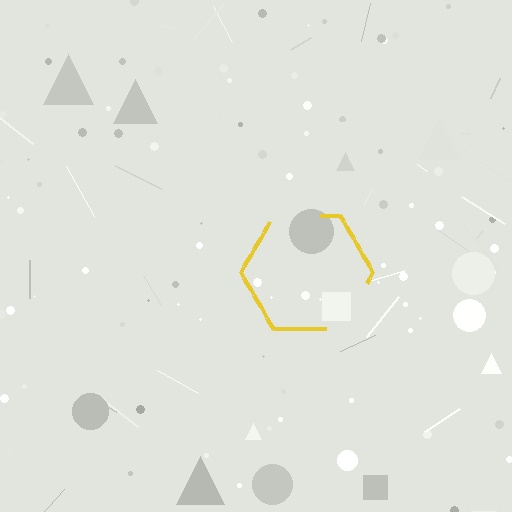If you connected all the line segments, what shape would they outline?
They would outline a hexagon.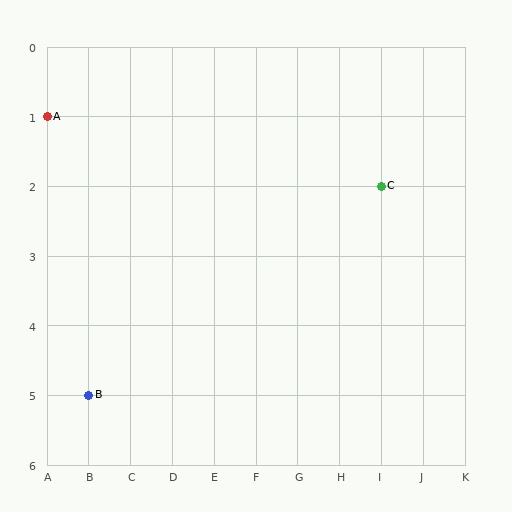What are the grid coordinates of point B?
Point B is at grid coordinates (B, 5).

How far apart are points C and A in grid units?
Points C and A are 8 columns and 1 row apart (about 8.1 grid units diagonally).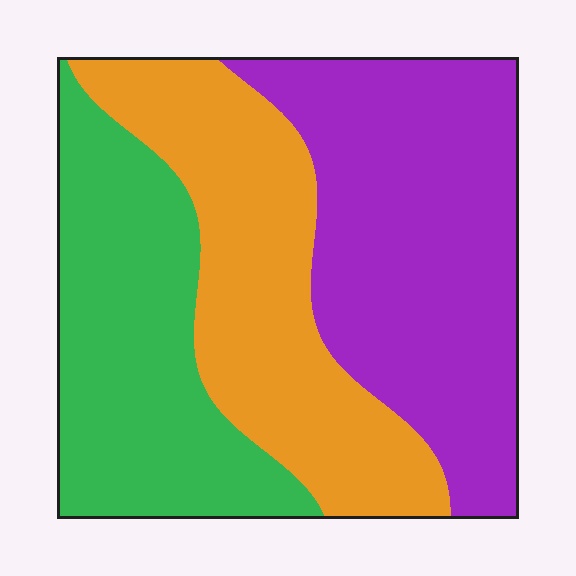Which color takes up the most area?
Purple, at roughly 40%.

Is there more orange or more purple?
Purple.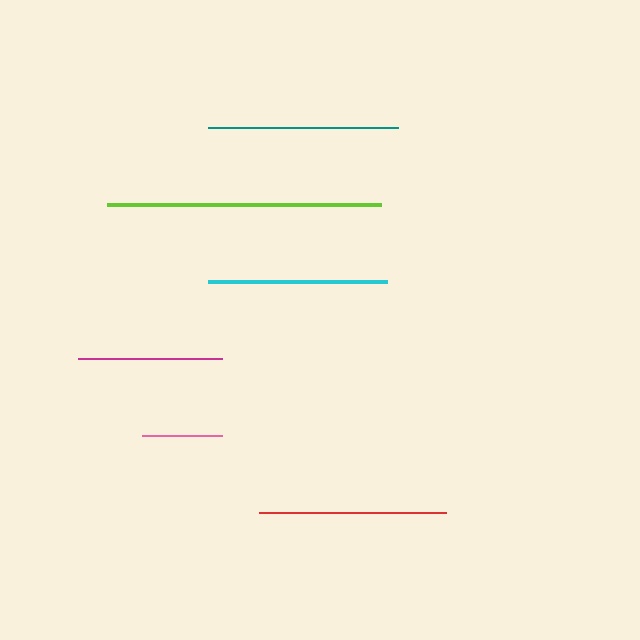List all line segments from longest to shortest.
From longest to shortest: lime, teal, red, cyan, magenta, pink.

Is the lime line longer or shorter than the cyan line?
The lime line is longer than the cyan line.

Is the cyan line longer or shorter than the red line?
The red line is longer than the cyan line.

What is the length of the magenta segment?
The magenta segment is approximately 145 pixels long.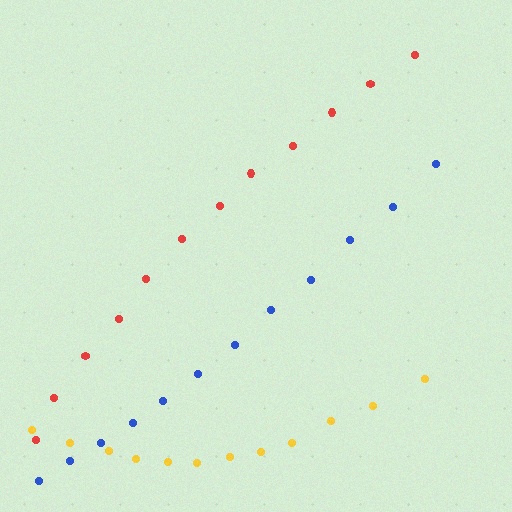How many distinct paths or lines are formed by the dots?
There are 3 distinct paths.